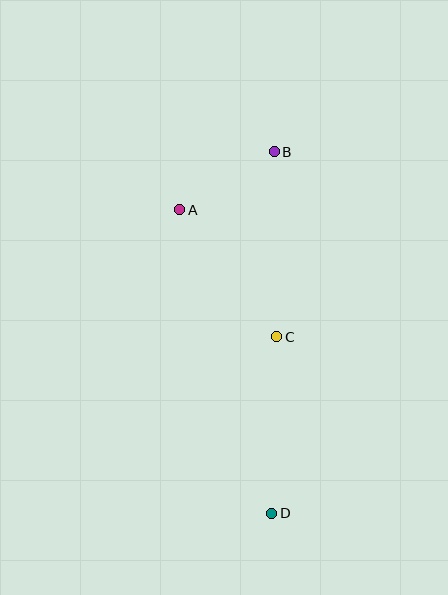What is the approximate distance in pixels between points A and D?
The distance between A and D is approximately 317 pixels.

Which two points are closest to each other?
Points A and B are closest to each other.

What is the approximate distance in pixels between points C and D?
The distance between C and D is approximately 176 pixels.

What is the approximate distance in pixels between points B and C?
The distance between B and C is approximately 185 pixels.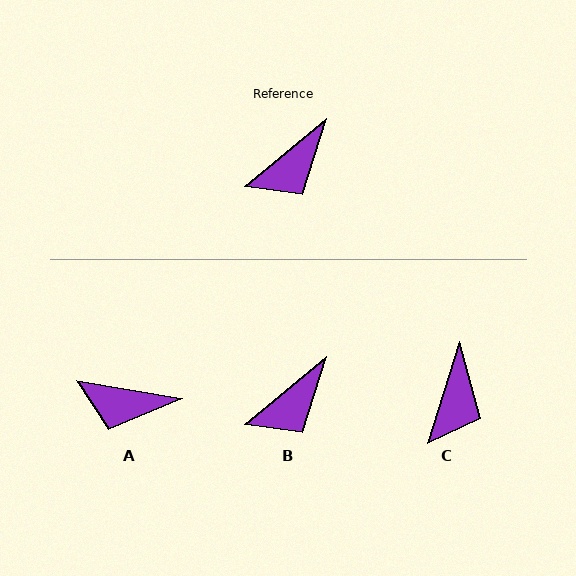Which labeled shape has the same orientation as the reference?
B.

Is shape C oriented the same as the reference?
No, it is off by about 33 degrees.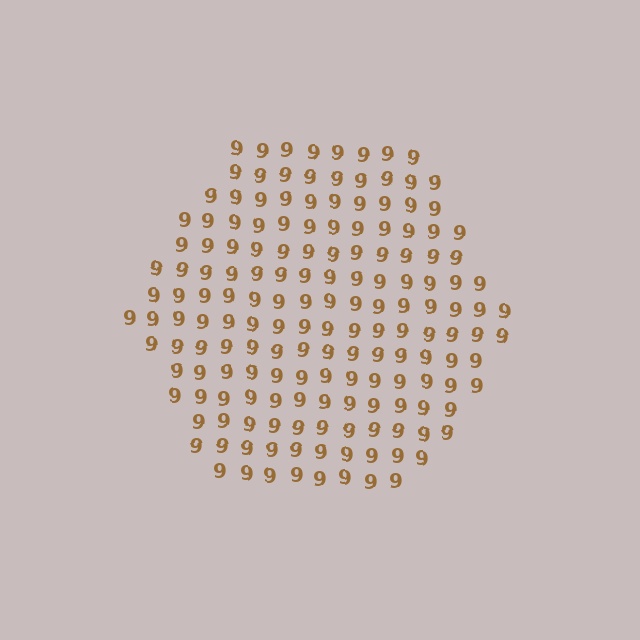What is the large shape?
The large shape is a hexagon.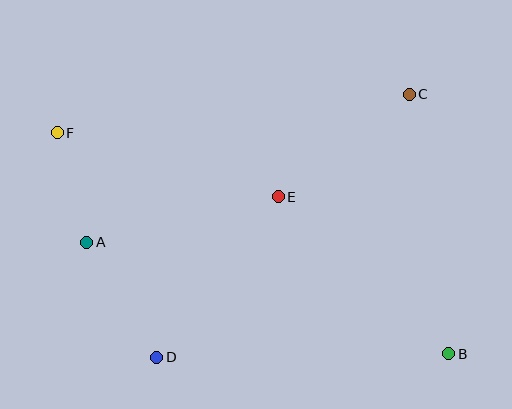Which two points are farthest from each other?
Points B and F are farthest from each other.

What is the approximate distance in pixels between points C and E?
The distance between C and E is approximately 166 pixels.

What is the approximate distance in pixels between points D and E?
The distance between D and E is approximately 202 pixels.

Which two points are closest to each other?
Points A and F are closest to each other.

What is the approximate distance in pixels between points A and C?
The distance between A and C is approximately 355 pixels.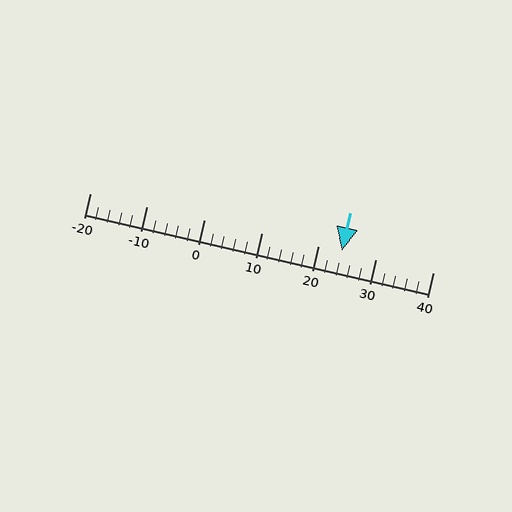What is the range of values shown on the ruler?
The ruler shows values from -20 to 40.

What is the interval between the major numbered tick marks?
The major tick marks are spaced 10 units apart.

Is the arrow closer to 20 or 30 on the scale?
The arrow is closer to 20.